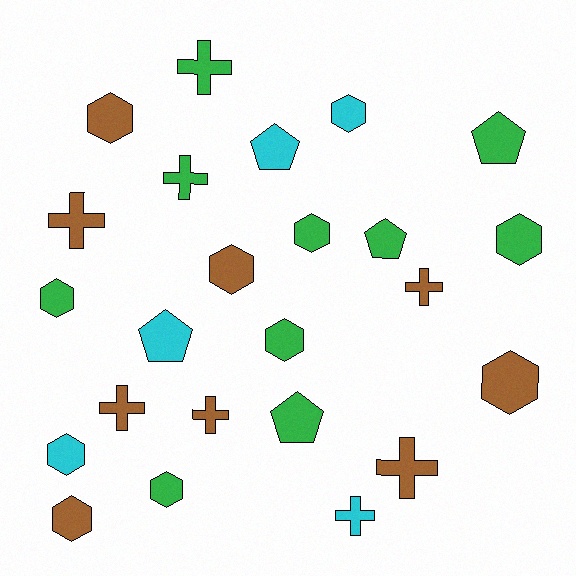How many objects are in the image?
There are 24 objects.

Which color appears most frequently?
Green, with 10 objects.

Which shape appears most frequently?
Hexagon, with 11 objects.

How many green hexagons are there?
There are 5 green hexagons.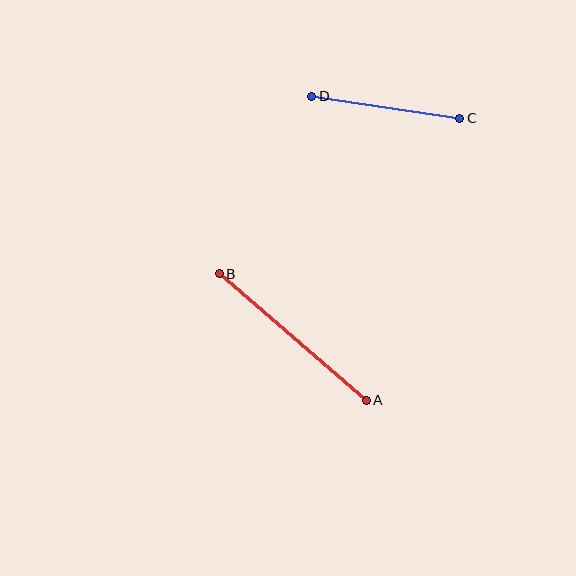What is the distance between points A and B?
The distance is approximately 194 pixels.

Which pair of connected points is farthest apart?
Points A and B are farthest apart.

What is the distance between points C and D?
The distance is approximately 150 pixels.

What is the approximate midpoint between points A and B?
The midpoint is at approximately (293, 337) pixels.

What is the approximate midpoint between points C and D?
The midpoint is at approximately (386, 107) pixels.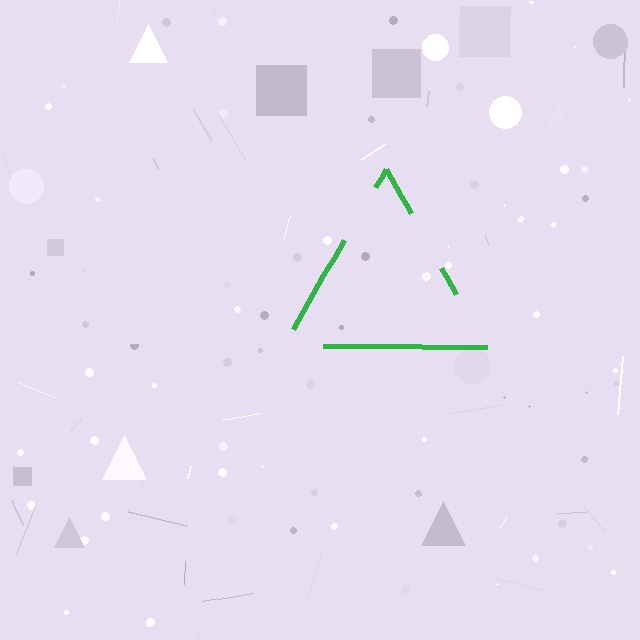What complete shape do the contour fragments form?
The contour fragments form a triangle.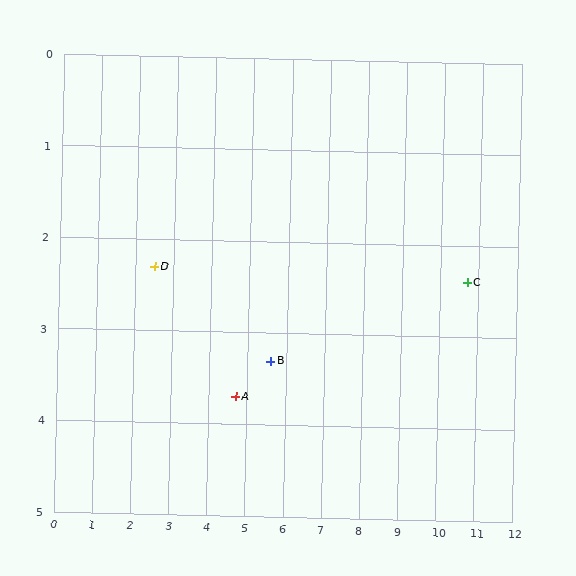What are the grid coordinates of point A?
Point A is at approximately (4.7, 3.7).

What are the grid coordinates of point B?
Point B is at approximately (5.6, 3.3).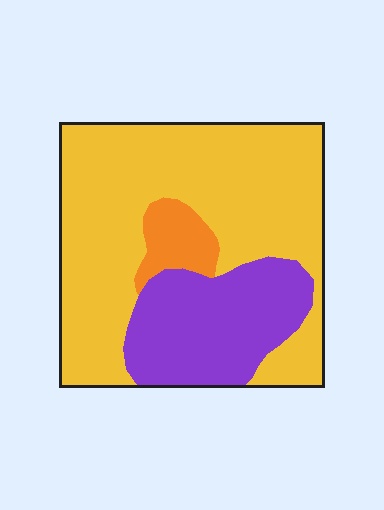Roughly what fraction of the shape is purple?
Purple covers around 25% of the shape.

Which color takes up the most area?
Yellow, at roughly 65%.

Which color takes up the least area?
Orange, at roughly 5%.